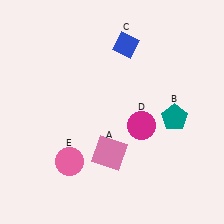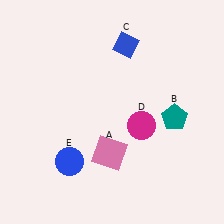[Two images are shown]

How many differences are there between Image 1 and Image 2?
There is 1 difference between the two images.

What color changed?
The circle (E) changed from pink in Image 1 to blue in Image 2.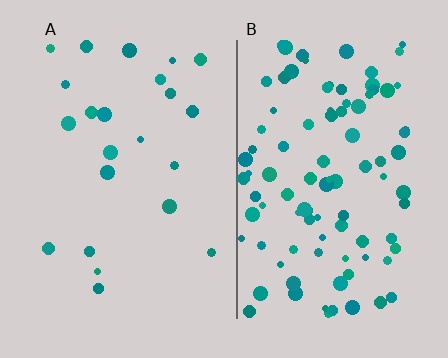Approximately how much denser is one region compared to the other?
Approximately 4.4× — region B over region A.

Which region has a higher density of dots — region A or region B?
B (the right).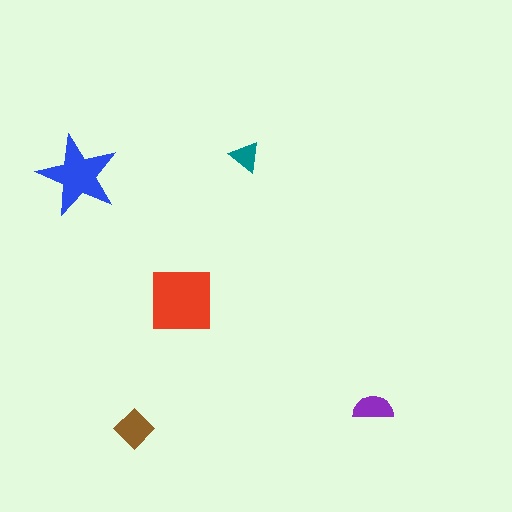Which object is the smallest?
The teal triangle.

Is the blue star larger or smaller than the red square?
Smaller.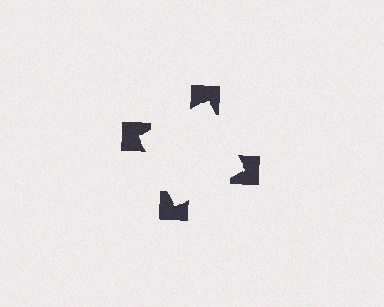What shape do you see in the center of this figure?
An illusory square — its edges are inferred from the aligned wedge cuts in the notched squares, not physically drawn.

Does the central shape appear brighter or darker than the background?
It typically appears slightly brighter than the background, even though no actual brightness change is drawn.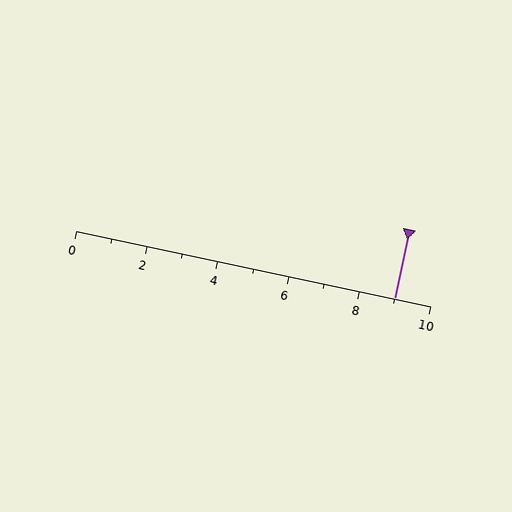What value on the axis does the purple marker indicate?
The marker indicates approximately 9.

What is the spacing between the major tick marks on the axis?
The major ticks are spaced 2 apart.